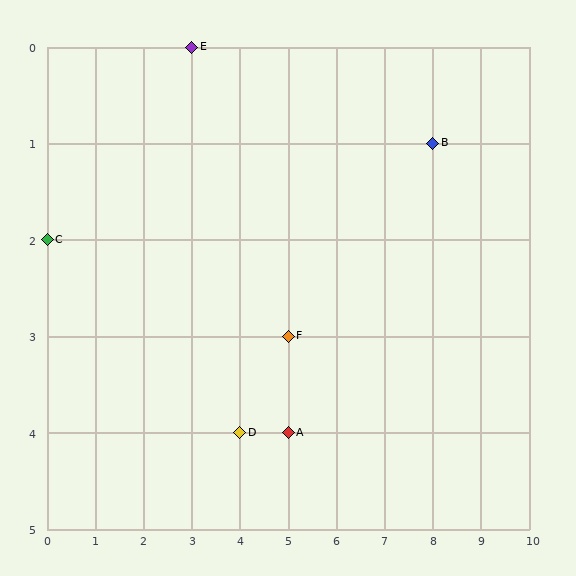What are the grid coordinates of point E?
Point E is at grid coordinates (3, 0).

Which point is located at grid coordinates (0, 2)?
Point C is at (0, 2).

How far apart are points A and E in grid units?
Points A and E are 2 columns and 4 rows apart (about 4.5 grid units diagonally).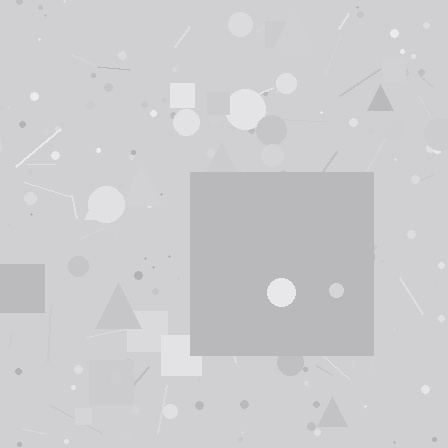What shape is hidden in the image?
A square is hidden in the image.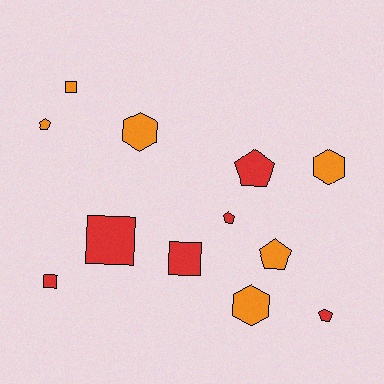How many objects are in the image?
There are 12 objects.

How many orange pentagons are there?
There are 2 orange pentagons.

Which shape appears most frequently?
Pentagon, with 5 objects.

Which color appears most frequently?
Orange, with 6 objects.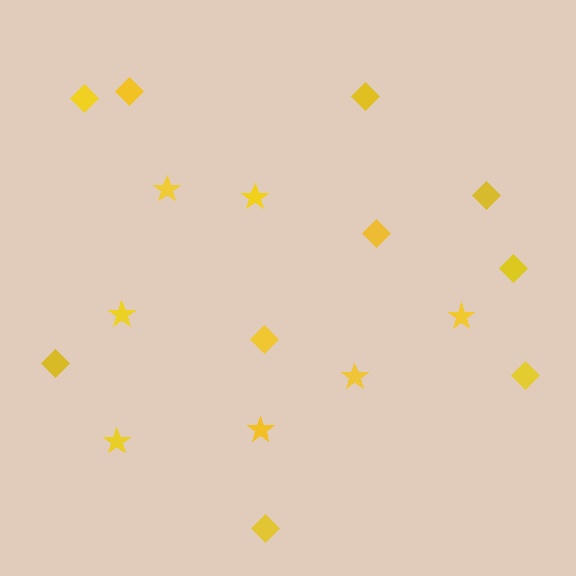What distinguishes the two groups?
There are 2 groups: one group of diamonds (10) and one group of stars (7).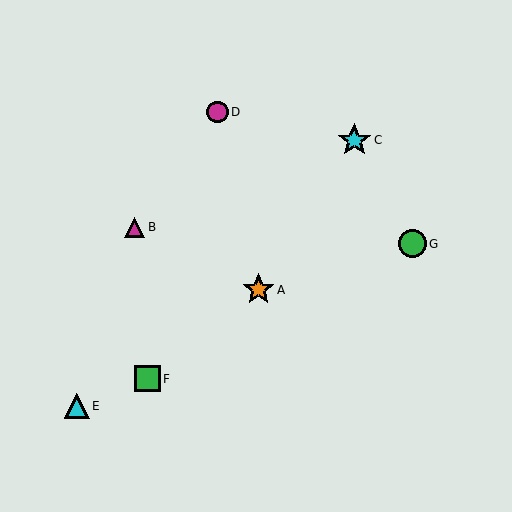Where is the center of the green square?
The center of the green square is at (148, 379).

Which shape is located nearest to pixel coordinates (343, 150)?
The cyan star (labeled C) at (354, 140) is nearest to that location.